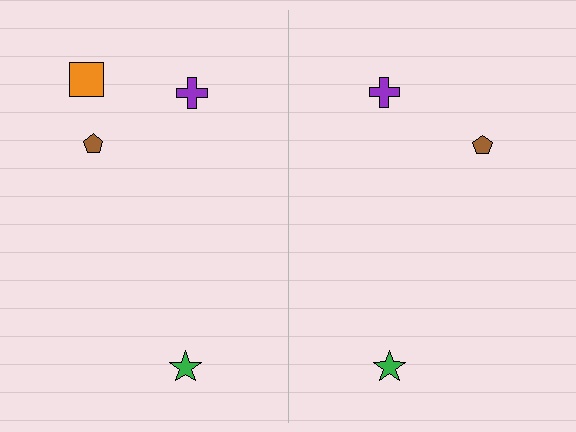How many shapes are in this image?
There are 7 shapes in this image.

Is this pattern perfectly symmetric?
No, the pattern is not perfectly symmetric. A orange square is missing from the right side.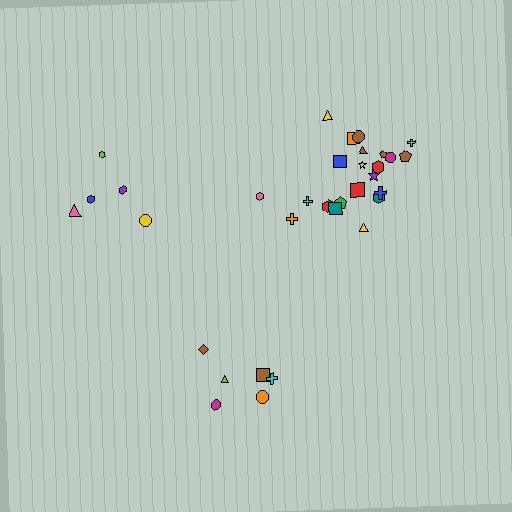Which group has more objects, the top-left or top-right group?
The top-right group.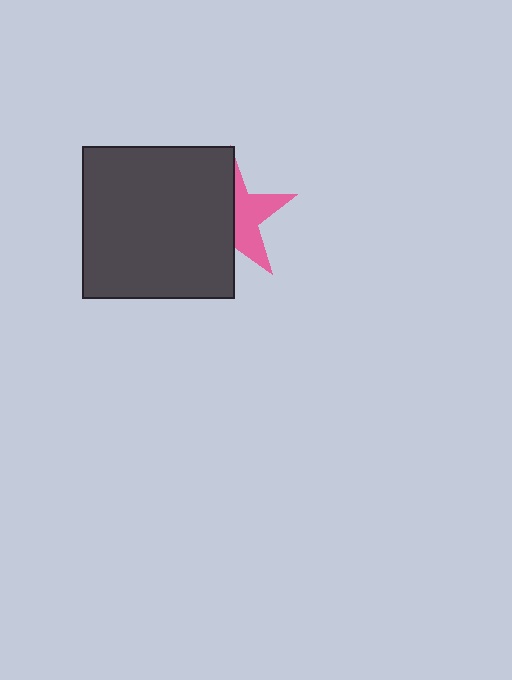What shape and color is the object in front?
The object in front is a dark gray square.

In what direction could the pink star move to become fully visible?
The pink star could move right. That would shift it out from behind the dark gray square entirely.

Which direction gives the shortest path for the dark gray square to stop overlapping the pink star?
Moving left gives the shortest separation.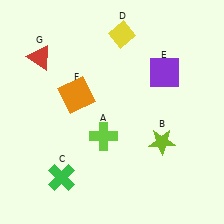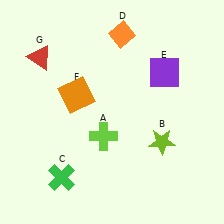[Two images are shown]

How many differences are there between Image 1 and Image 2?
There is 1 difference between the two images.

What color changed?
The diamond (D) changed from yellow in Image 1 to orange in Image 2.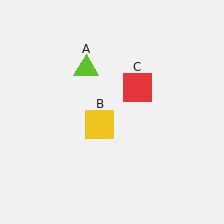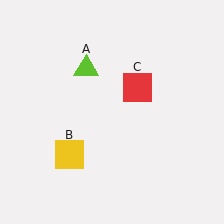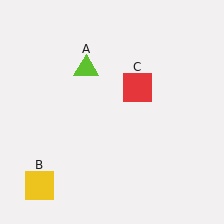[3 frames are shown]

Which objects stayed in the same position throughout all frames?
Lime triangle (object A) and red square (object C) remained stationary.